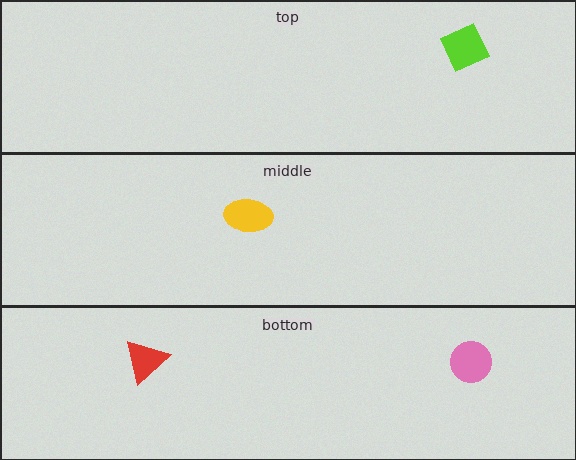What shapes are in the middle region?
The yellow ellipse.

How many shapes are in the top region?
1.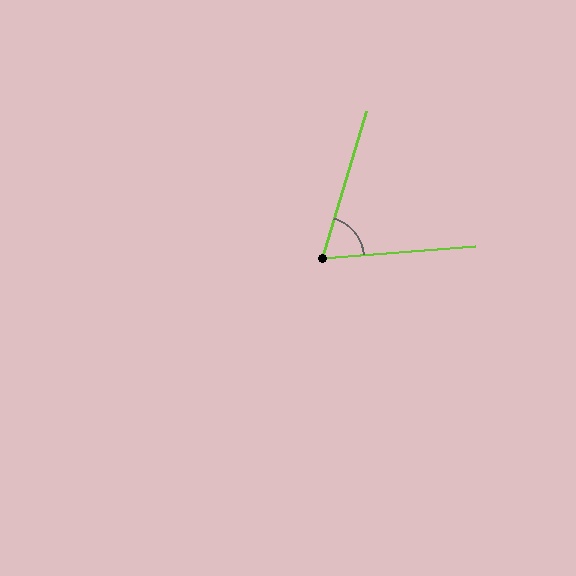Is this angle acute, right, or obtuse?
It is acute.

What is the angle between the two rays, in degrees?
Approximately 69 degrees.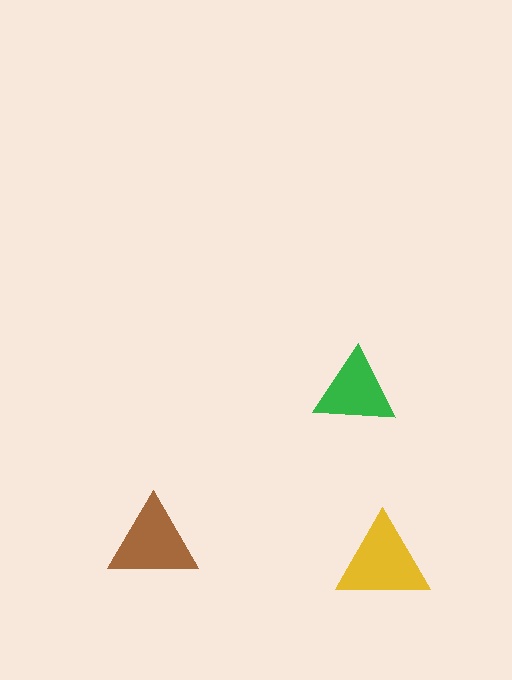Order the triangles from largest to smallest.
the yellow one, the brown one, the green one.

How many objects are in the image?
There are 3 objects in the image.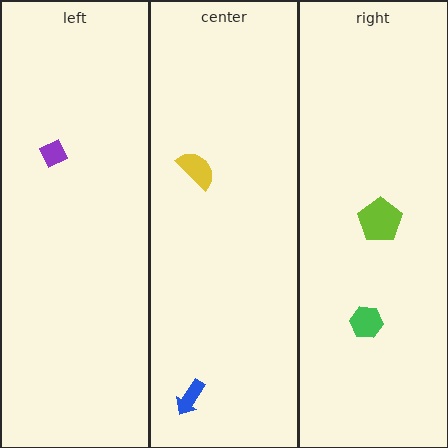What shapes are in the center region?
The yellow semicircle, the blue arrow.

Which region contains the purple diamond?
The left region.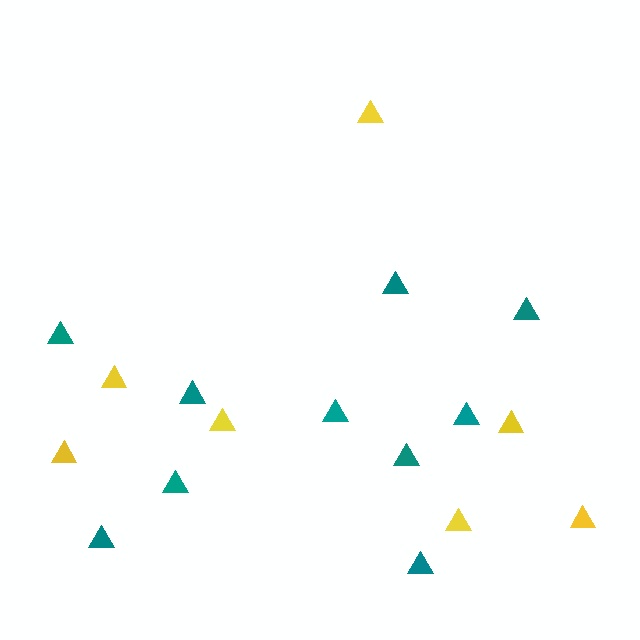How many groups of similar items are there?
There are 2 groups: one group of yellow triangles (7) and one group of teal triangles (10).